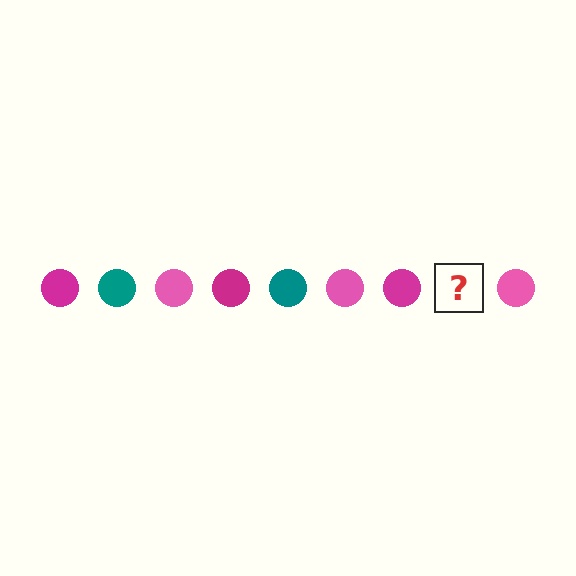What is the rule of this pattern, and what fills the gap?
The rule is that the pattern cycles through magenta, teal, pink circles. The gap should be filled with a teal circle.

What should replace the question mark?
The question mark should be replaced with a teal circle.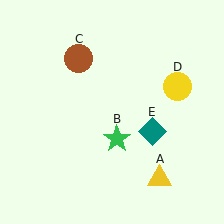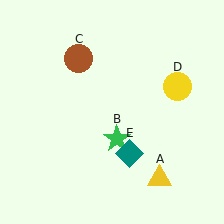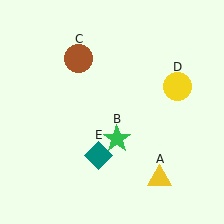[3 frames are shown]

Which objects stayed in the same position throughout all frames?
Yellow triangle (object A) and green star (object B) and brown circle (object C) and yellow circle (object D) remained stationary.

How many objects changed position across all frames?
1 object changed position: teal diamond (object E).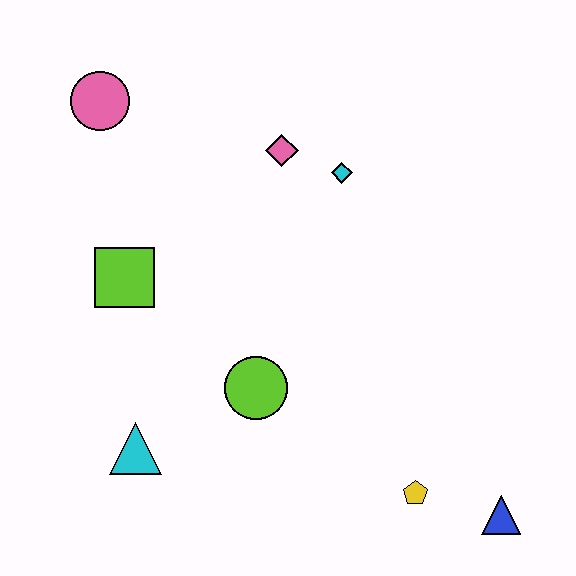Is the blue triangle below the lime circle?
Yes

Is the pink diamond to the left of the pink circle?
No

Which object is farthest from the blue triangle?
The pink circle is farthest from the blue triangle.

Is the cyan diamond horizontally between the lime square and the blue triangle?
Yes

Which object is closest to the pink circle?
The lime square is closest to the pink circle.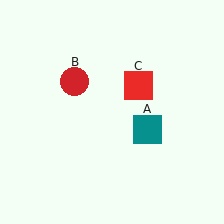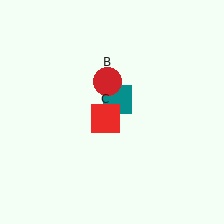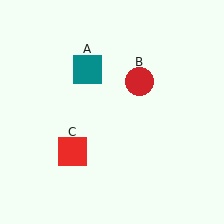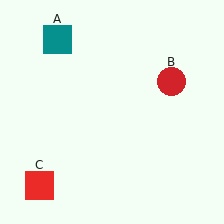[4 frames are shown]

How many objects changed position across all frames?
3 objects changed position: teal square (object A), red circle (object B), red square (object C).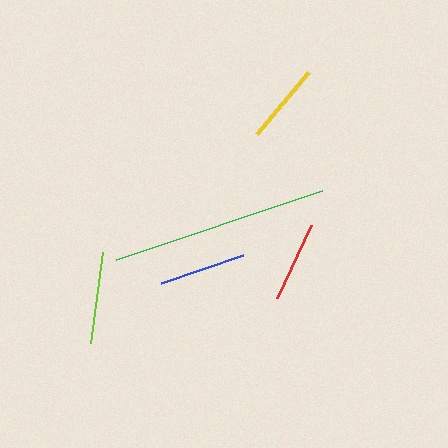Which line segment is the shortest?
The red line is the shortest at approximately 81 pixels.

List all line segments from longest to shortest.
From longest to shortest: green, lime, blue, yellow, red.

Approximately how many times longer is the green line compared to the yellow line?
The green line is approximately 2.7 times the length of the yellow line.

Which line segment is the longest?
The green line is the longest at approximately 217 pixels.